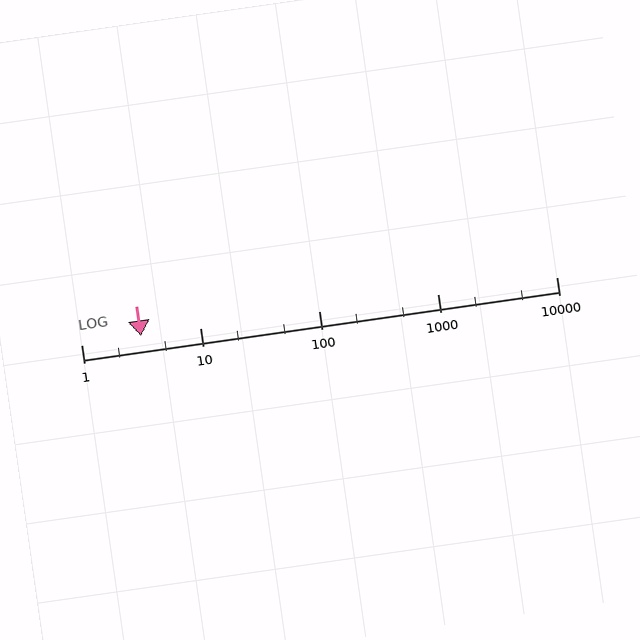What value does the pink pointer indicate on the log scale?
The pointer indicates approximately 3.2.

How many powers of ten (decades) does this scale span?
The scale spans 4 decades, from 1 to 10000.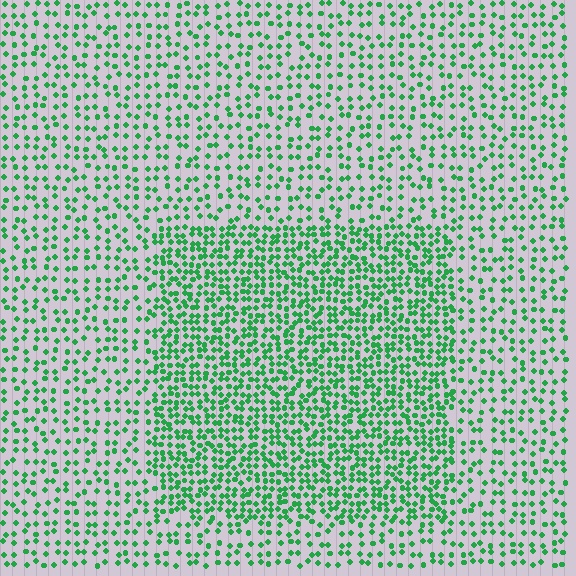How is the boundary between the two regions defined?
The boundary is defined by a change in element density (approximately 2.0x ratio). All elements are the same color, size, and shape.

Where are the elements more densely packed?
The elements are more densely packed inside the rectangle boundary.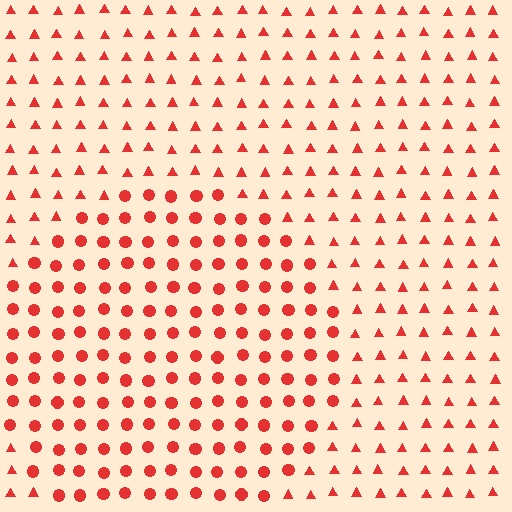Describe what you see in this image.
The image is filled with small red elements arranged in a uniform grid. A circle-shaped region contains circles, while the surrounding area contains triangles. The boundary is defined purely by the change in element shape.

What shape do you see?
I see a circle.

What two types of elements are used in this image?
The image uses circles inside the circle region and triangles outside it.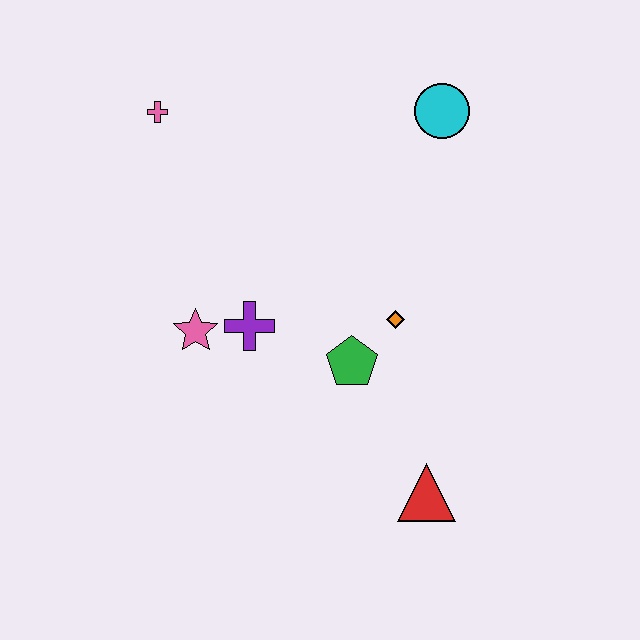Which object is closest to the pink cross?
The pink star is closest to the pink cross.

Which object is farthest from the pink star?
The cyan circle is farthest from the pink star.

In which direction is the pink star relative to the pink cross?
The pink star is below the pink cross.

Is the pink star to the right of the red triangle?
No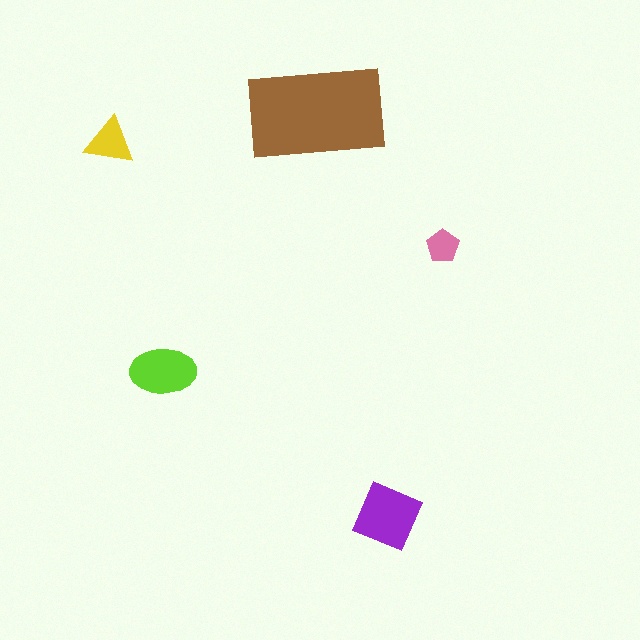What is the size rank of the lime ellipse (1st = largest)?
3rd.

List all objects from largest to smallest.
The brown rectangle, the purple diamond, the lime ellipse, the yellow triangle, the pink pentagon.